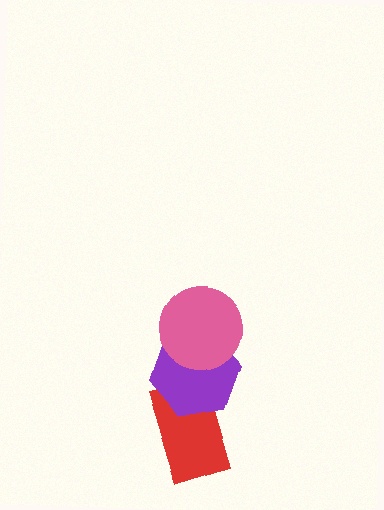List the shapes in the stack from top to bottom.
From top to bottom: the pink circle, the purple hexagon, the red rectangle.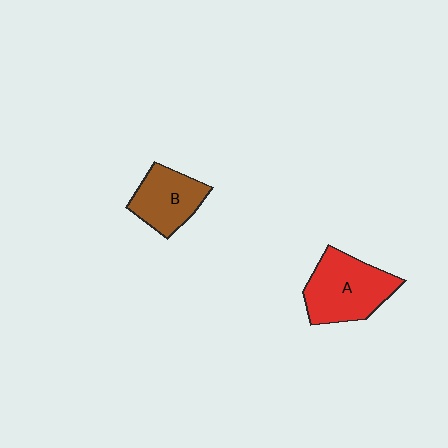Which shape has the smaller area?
Shape B (brown).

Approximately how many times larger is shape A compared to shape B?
Approximately 1.4 times.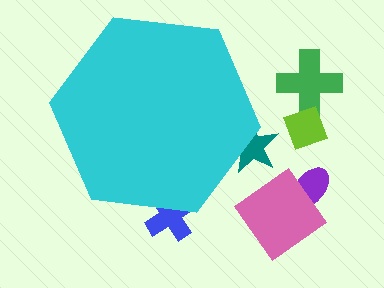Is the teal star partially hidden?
Yes, the teal star is partially hidden behind the cyan hexagon.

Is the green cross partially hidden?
No, the green cross is fully visible.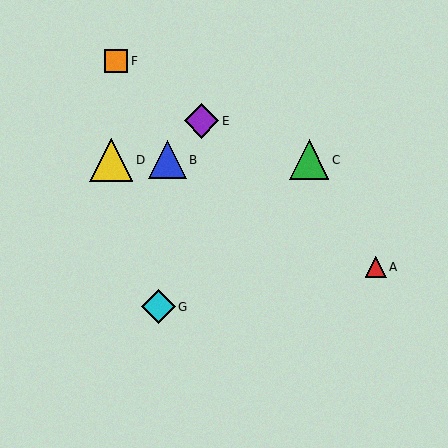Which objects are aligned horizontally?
Objects B, C, D are aligned horizontally.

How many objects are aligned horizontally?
3 objects (B, C, D) are aligned horizontally.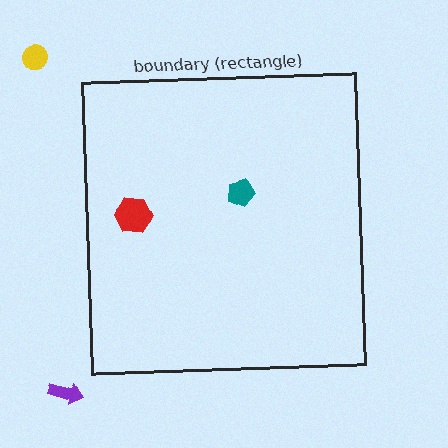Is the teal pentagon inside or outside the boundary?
Inside.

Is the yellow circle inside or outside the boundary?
Outside.